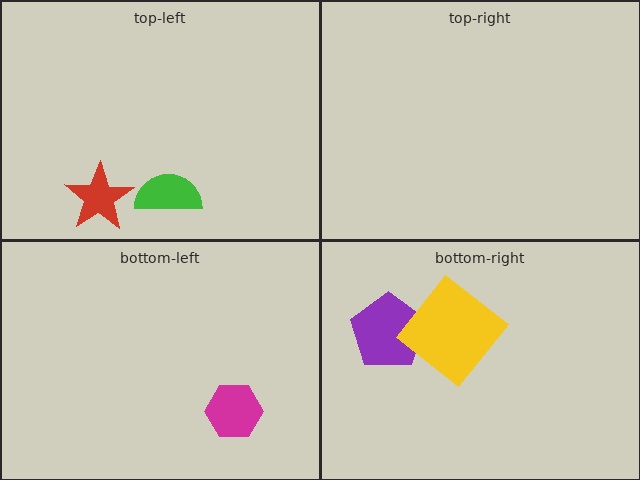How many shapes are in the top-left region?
2.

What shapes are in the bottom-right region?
The purple pentagon, the yellow diamond.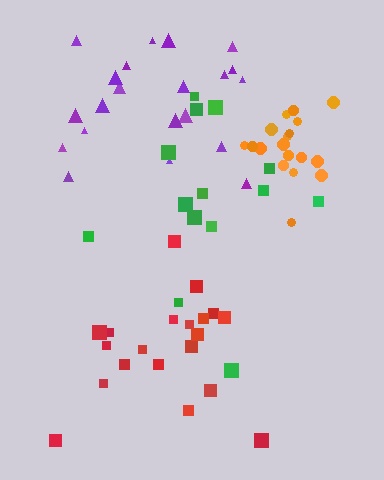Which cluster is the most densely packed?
Orange.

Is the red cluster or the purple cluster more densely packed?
Red.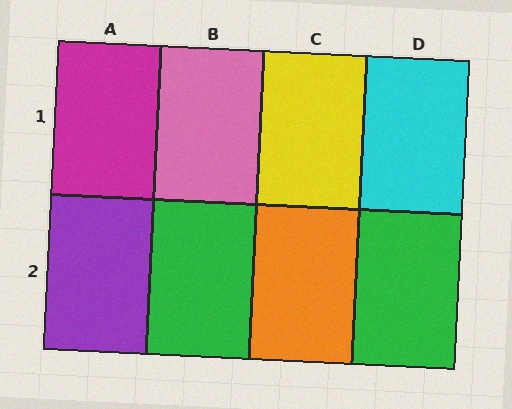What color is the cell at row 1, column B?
Pink.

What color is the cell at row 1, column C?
Yellow.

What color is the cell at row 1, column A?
Magenta.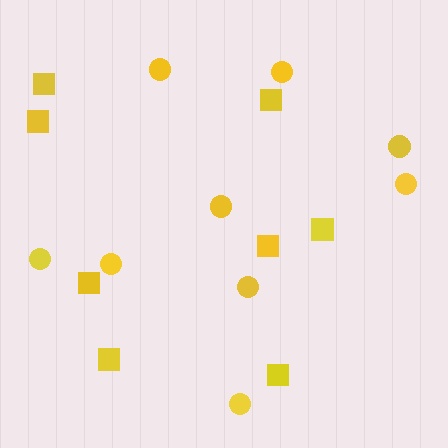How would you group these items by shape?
There are 2 groups: one group of squares (8) and one group of circles (9).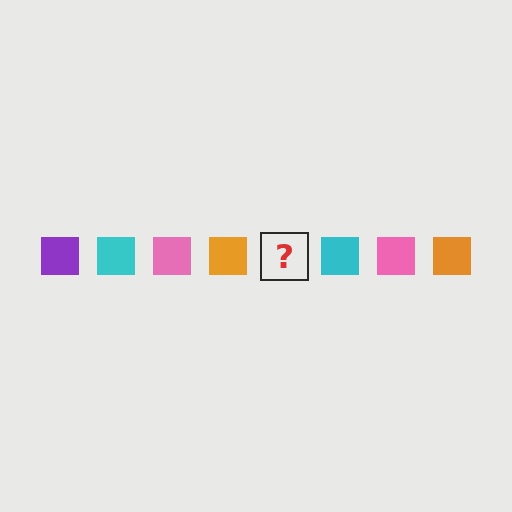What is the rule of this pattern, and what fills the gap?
The rule is that the pattern cycles through purple, cyan, pink, orange squares. The gap should be filled with a purple square.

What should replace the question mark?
The question mark should be replaced with a purple square.